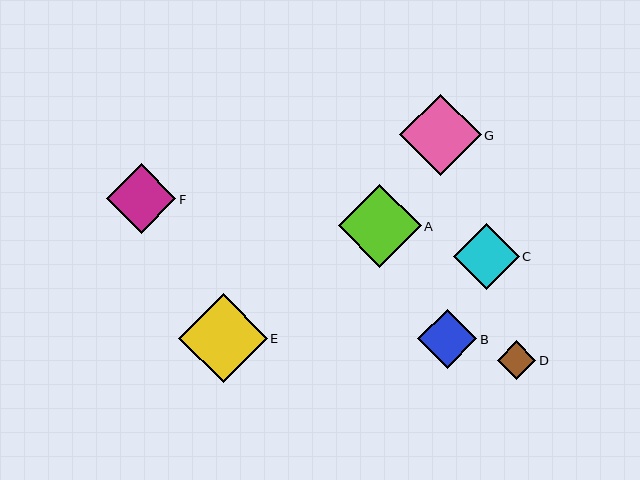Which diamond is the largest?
Diamond E is the largest with a size of approximately 89 pixels.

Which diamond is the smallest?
Diamond D is the smallest with a size of approximately 38 pixels.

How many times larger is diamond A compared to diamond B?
Diamond A is approximately 1.4 times the size of diamond B.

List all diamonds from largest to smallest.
From largest to smallest: E, A, G, F, C, B, D.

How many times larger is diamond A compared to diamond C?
Diamond A is approximately 1.3 times the size of diamond C.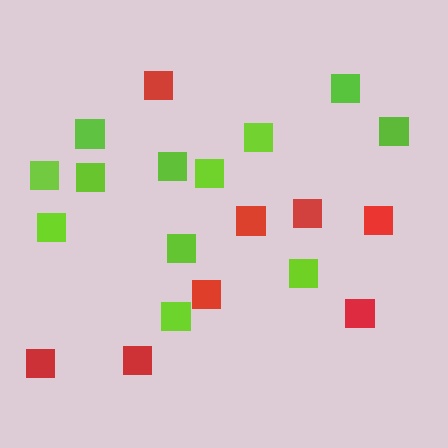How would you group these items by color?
There are 2 groups: one group of red squares (8) and one group of lime squares (12).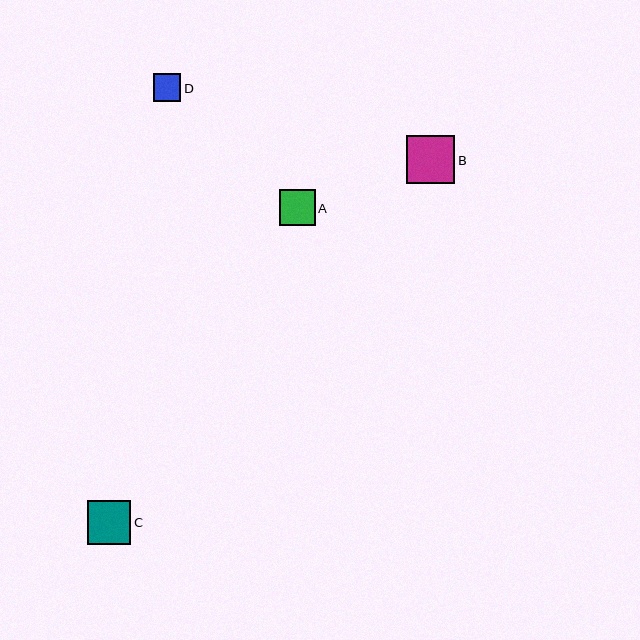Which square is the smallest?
Square D is the smallest with a size of approximately 27 pixels.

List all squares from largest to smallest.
From largest to smallest: B, C, A, D.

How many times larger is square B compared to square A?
Square B is approximately 1.4 times the size of square A.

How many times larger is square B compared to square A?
Square B is approximately 1.4 times the size of square A.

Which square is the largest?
Square B is the largest with a size of approximately 48 pixels.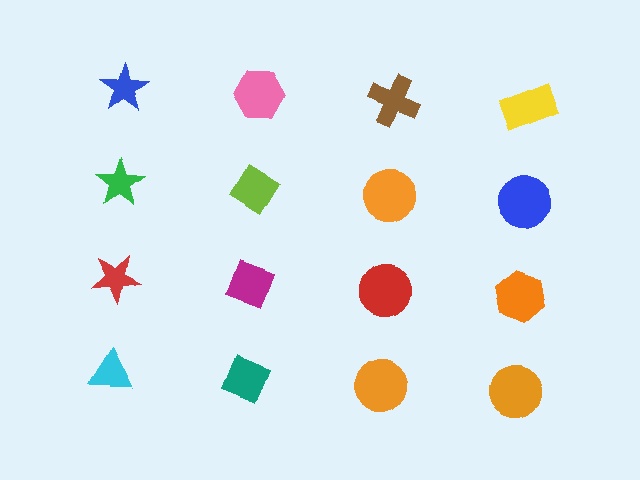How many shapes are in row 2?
4 shapes.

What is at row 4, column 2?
A teal diamond.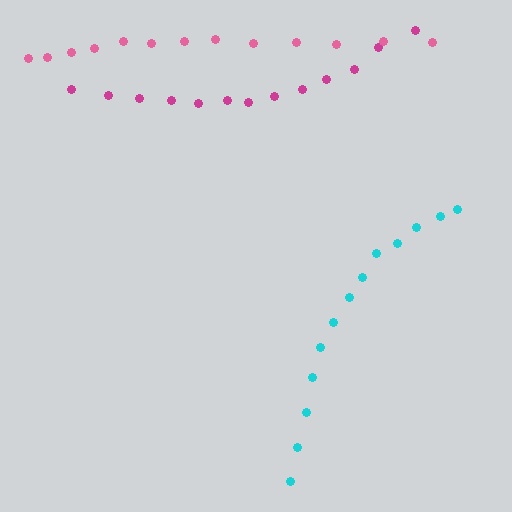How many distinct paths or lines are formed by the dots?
There are 3 distinct paths.